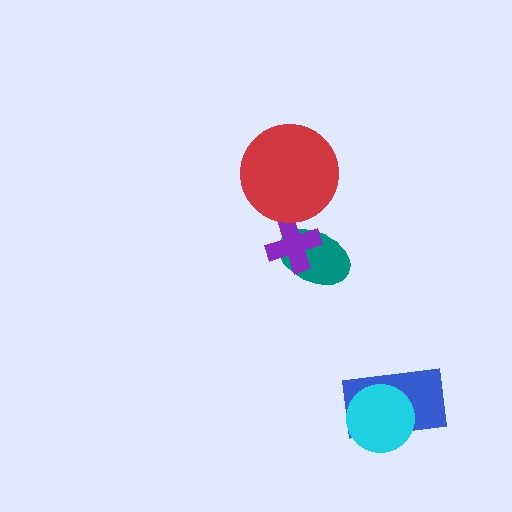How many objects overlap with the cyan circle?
1 object overlaps with the cyan circle.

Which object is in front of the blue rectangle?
The cyan circle is in front of the blue rectangle.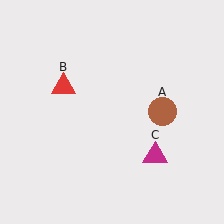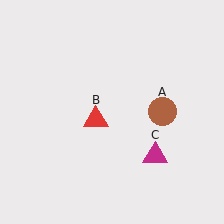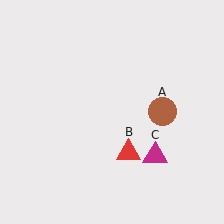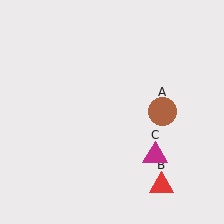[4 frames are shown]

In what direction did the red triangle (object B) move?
The red triangle (object B) moved down and to the right.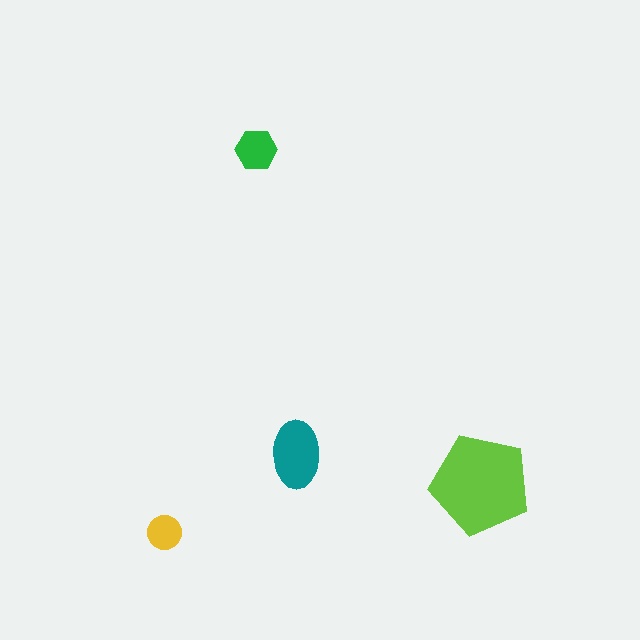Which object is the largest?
The lime pentagon.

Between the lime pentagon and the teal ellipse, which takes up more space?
The lime pentagon.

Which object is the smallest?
The yellow circle.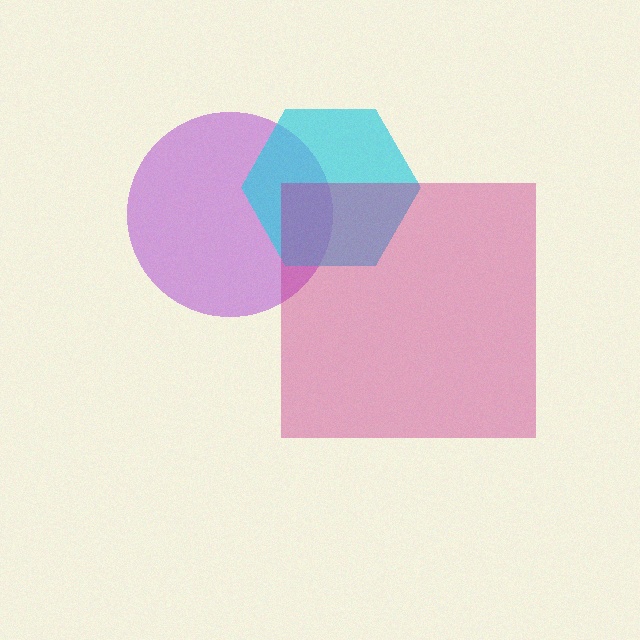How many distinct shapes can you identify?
There are 3 distinct shapes: a purple circle, a cyan hexagon, a magenta square.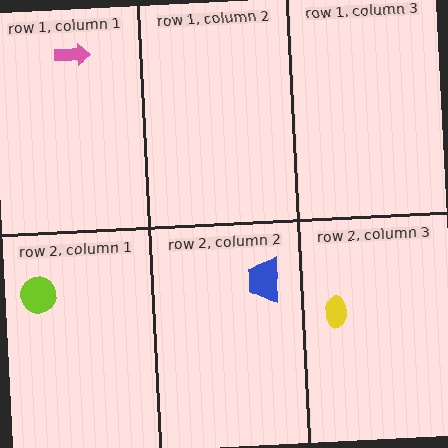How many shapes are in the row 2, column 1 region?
1.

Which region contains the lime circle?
The row 2, column 1 region.